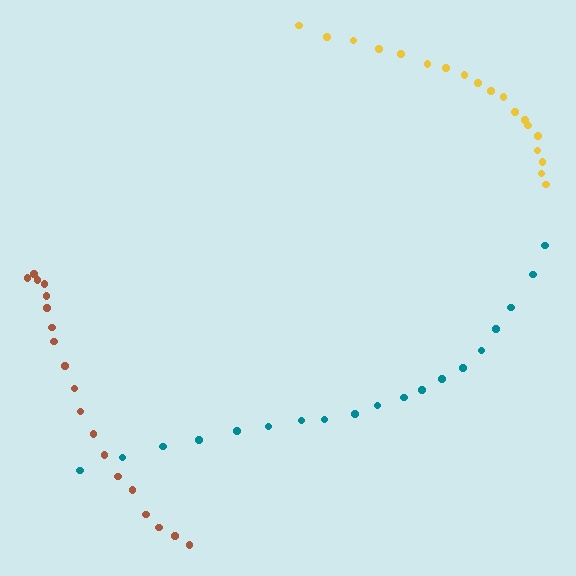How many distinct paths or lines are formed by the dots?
There are 3 distinct paths.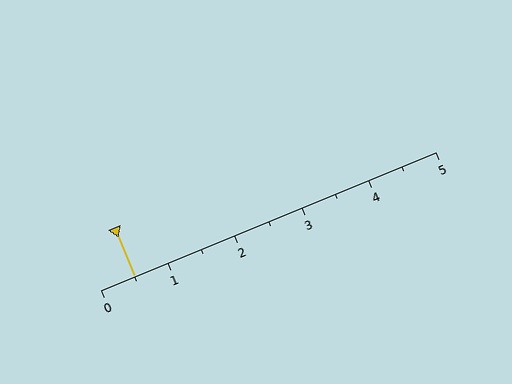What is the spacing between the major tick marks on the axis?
The major ticks are spaced 1 apart.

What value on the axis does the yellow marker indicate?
The marker indicates approximately 0.5.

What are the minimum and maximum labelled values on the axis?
The axis runs from 0 to 5.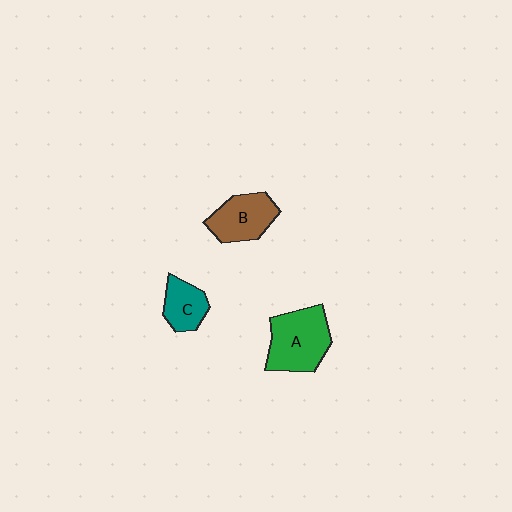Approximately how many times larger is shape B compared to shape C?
Approximately 1.4 times.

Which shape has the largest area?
Shape A (green).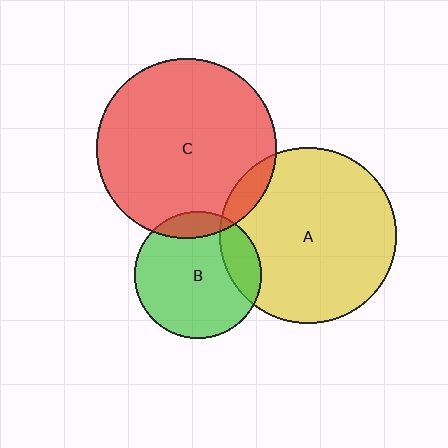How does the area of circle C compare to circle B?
Approximately 2.0 times.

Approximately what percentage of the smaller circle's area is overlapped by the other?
Approximately 10%.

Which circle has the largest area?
Circle C (red).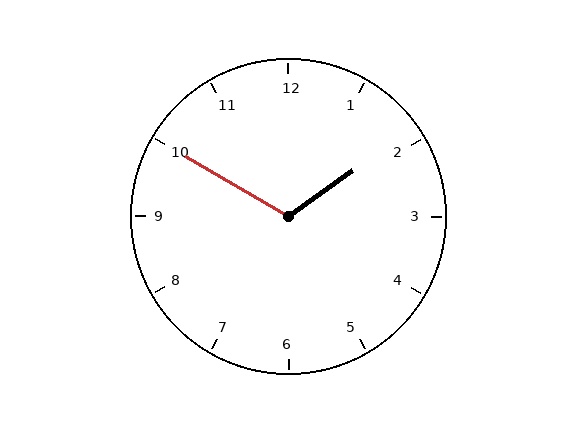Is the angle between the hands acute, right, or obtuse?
It is obtuse.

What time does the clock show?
1:50.